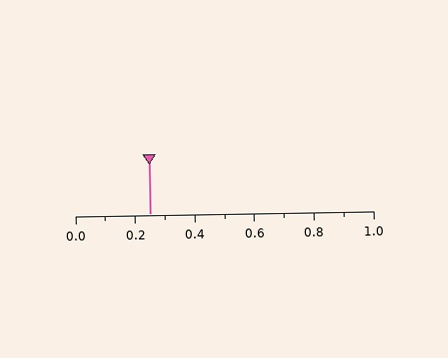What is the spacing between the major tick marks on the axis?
The major ticks are spaced 0.2 apart.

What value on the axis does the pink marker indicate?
The marker indicates approximately 0.25.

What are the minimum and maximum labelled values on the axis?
The axis runs from 0.0 to 1.0.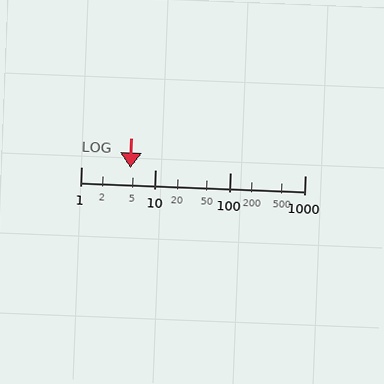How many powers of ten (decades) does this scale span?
The scale spans 3 decades, from 1 to 1000.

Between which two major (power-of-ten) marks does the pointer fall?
The pointer is between 1 and 10.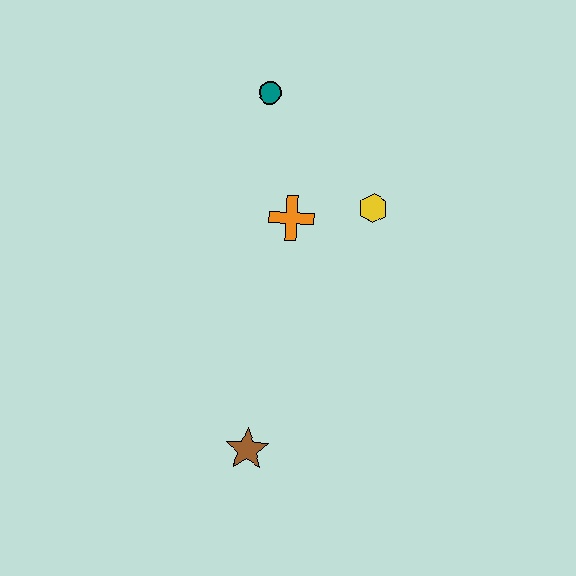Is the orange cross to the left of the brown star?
No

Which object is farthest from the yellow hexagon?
The brown star is farthest from the yellow hexagon.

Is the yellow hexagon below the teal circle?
Yes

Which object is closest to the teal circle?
The orange cross is closest to the teal circle.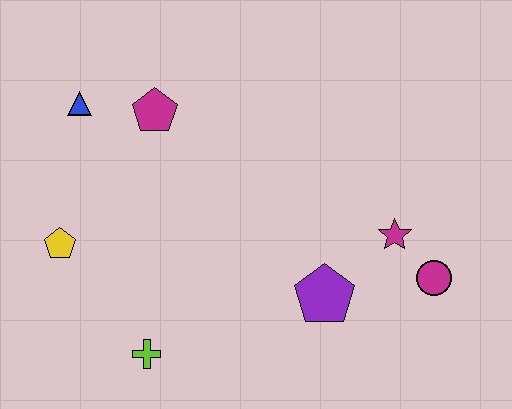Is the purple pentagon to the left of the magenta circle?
Yes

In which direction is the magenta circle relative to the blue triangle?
The magenta circle is to the right of the blue triangle.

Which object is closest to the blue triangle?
The magenta pentagon is closest to the blue triangle.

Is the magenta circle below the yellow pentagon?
Yes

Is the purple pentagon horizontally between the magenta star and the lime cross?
Yes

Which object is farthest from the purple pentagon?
The blue triangle is farthest from the purple pentagon.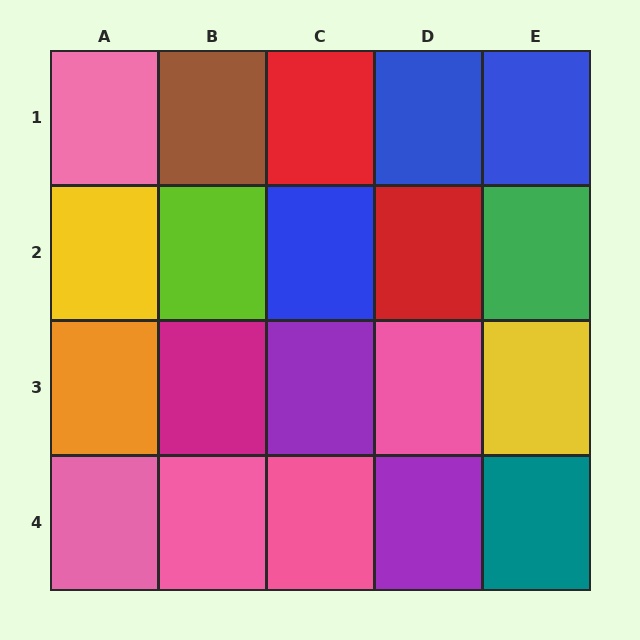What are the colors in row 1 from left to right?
Pink, brown, red, blue, blue.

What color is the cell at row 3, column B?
Magenta.